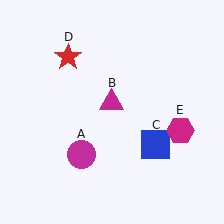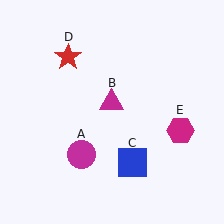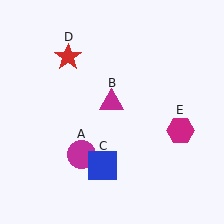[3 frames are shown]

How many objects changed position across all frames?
1 object changed position: blue square (object C).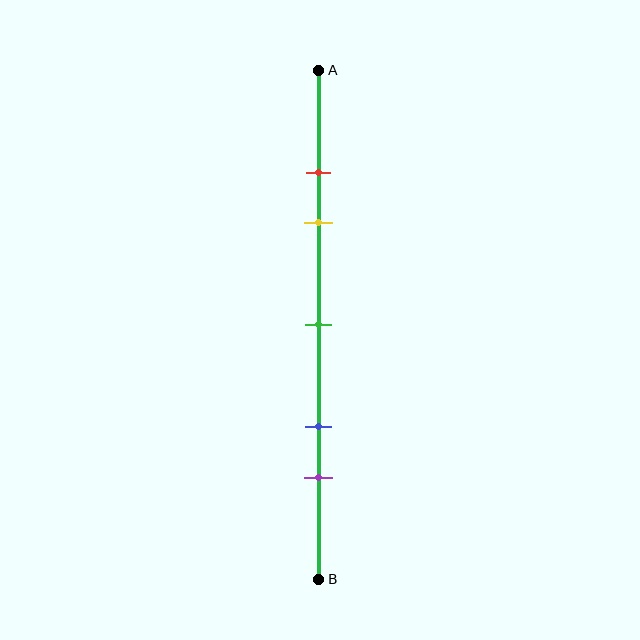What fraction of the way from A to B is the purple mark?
The purple mark is approximately 80% (0.8) of the way from A to B.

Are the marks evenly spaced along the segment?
No, the marks are not evenly spaced.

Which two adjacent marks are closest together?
The red and yellow marks are the closest adjacent pair.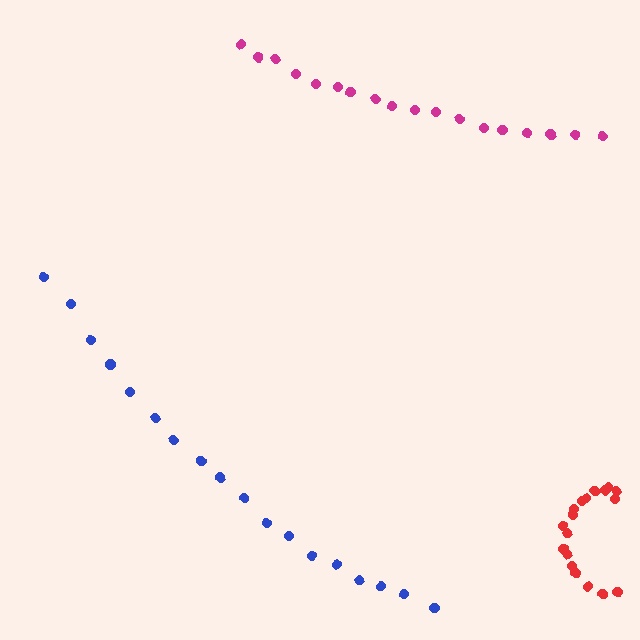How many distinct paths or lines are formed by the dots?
There are 3 distinct paths.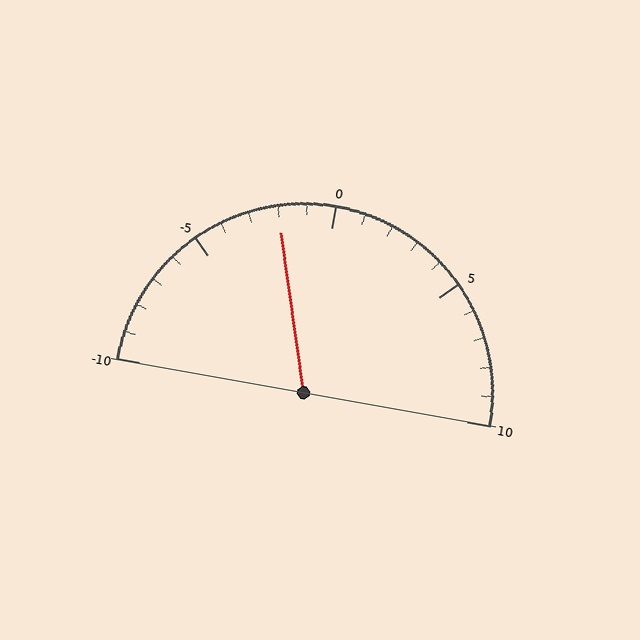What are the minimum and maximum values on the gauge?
The gauge ranges from -10 to 10.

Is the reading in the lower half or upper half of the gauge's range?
The reading is in the lower half of the range (-10 to 10).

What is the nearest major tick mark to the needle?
The nearest major tick mark is 0.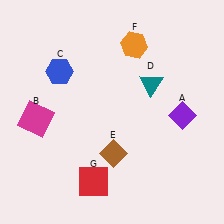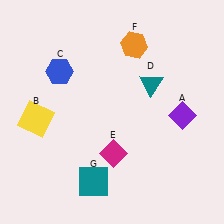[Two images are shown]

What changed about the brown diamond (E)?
In Image 1, E is brown. In Image 2, it changed to magenta.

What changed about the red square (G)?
In Image 1, G is red. In Image 2, it changed to teal.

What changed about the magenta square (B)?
In Image 1, B is magenta. In Image 2, it changed to yellow.